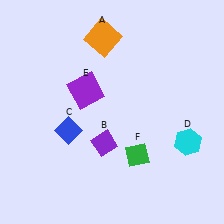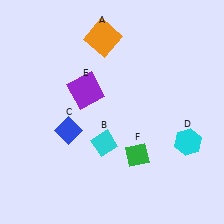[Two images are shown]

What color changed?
The diamond (B) changed from purple in Image 1 to cyan in Image 2.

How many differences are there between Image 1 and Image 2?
There is 1 difference between the two images.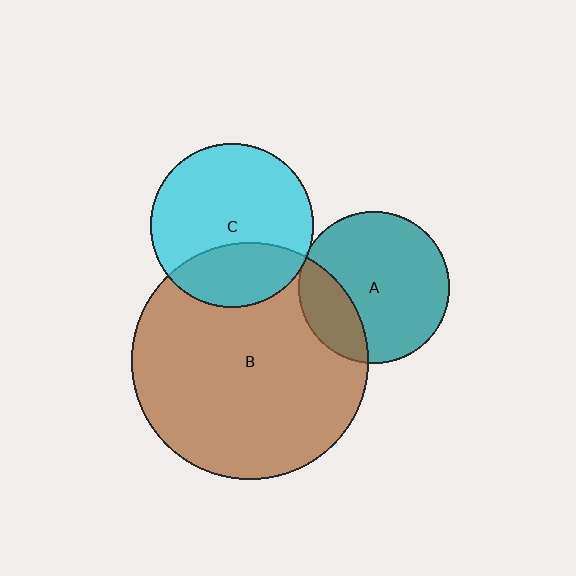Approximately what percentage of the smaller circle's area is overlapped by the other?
Approximately 25%.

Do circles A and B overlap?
Yes.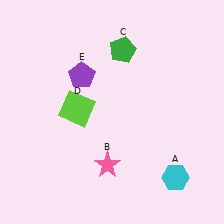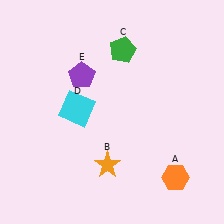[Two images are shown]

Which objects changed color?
A changed from cyan to orange. B changed from pink to orange. D changed from lime to cyan.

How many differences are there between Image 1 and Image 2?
There are 3 differences between the two images.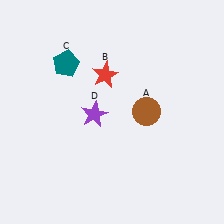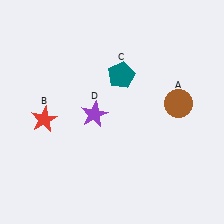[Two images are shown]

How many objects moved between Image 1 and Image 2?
3 objects moved between the two images.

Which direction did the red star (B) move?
The red star (B) moved left.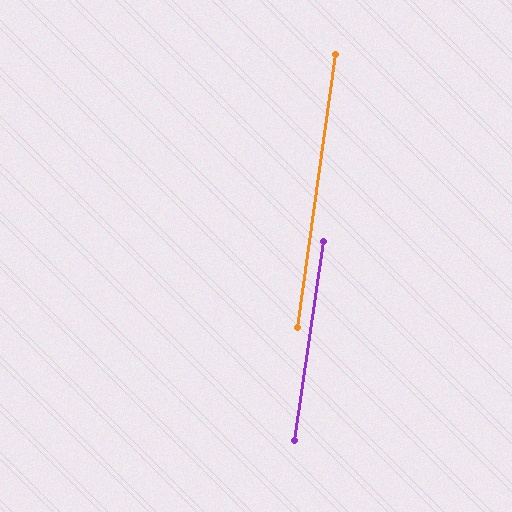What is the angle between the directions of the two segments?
Approximately 0 degrees.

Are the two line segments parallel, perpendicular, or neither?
Parallel — their directions differ by only 0.5°.